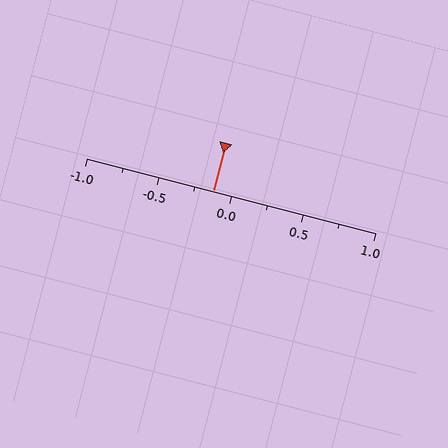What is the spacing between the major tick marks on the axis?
The major ticks are spaced 0.5 apart.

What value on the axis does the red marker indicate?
The marker indicates approximately -0.12.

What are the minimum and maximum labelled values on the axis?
The axis runs from -1.0 to 1.0.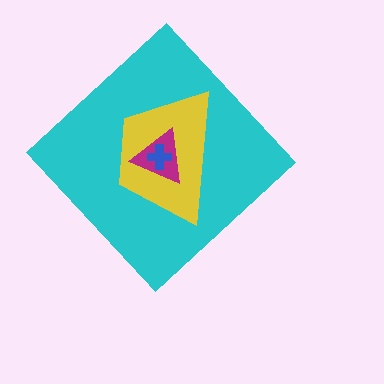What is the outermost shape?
The cyan diamond.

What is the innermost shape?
The blue cross.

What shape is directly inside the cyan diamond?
The yellow trapezoid.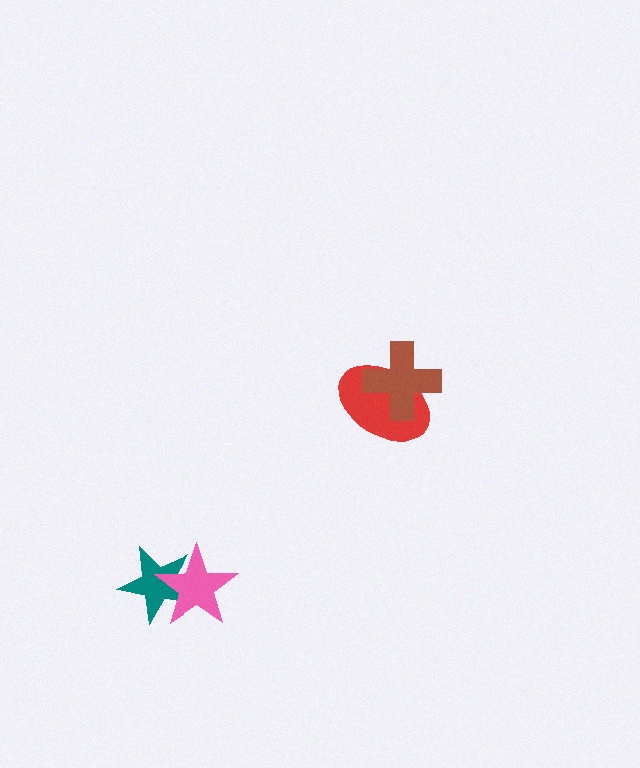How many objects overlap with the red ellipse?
1 object overlaps with the red ellipse.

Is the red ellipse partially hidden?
Yes, it is partially covered by another shape.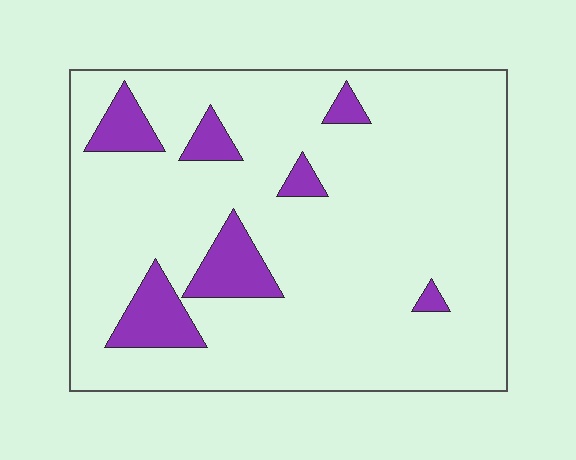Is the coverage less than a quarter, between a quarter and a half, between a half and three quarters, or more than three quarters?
Less than a quarter.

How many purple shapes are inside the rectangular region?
7.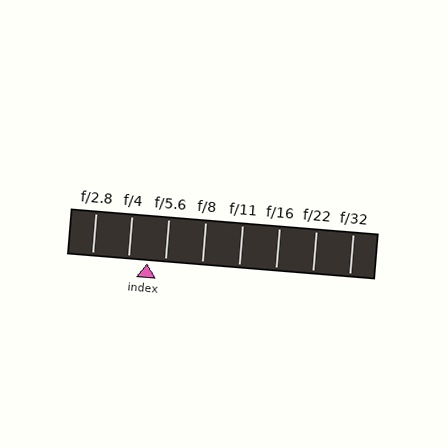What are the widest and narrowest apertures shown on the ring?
The widest aperture shown is f/2.8 and the narrowest is f/32.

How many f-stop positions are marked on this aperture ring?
There are 8 f-stop positions marked.